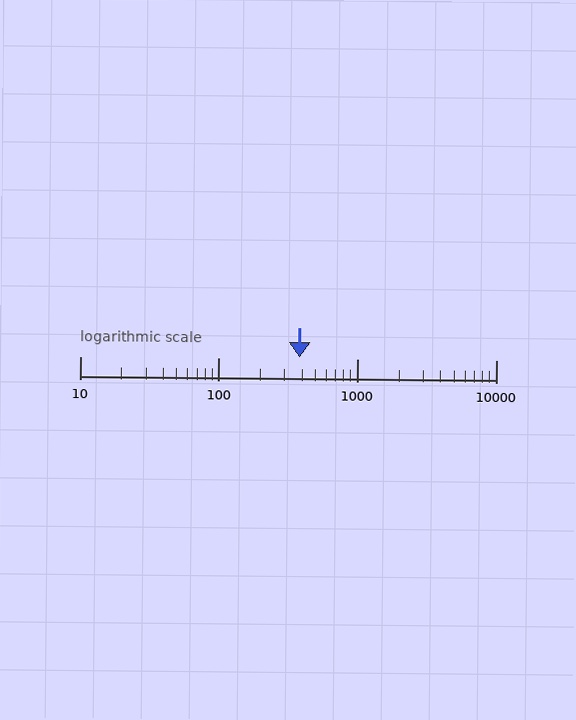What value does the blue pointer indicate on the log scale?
The pointer indicates approximately 380.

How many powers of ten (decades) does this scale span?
The scale spans 3 decades, from 10 to 10000.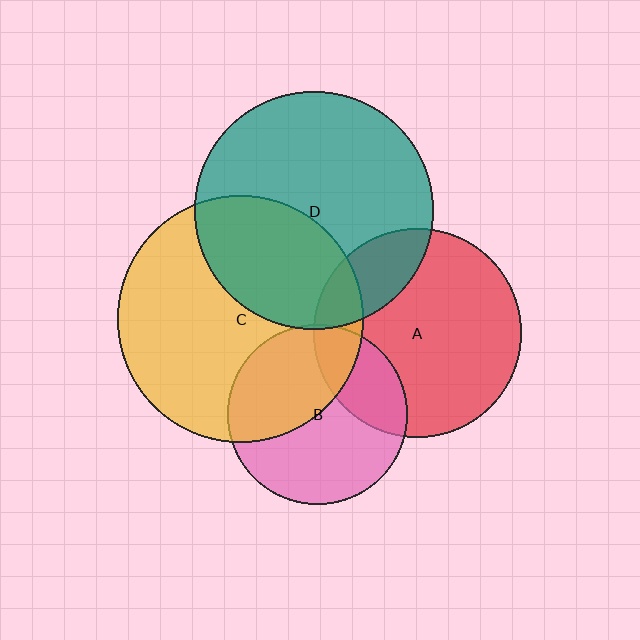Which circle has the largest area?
Circle C (yellow).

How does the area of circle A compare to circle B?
Approximately 1.3 times.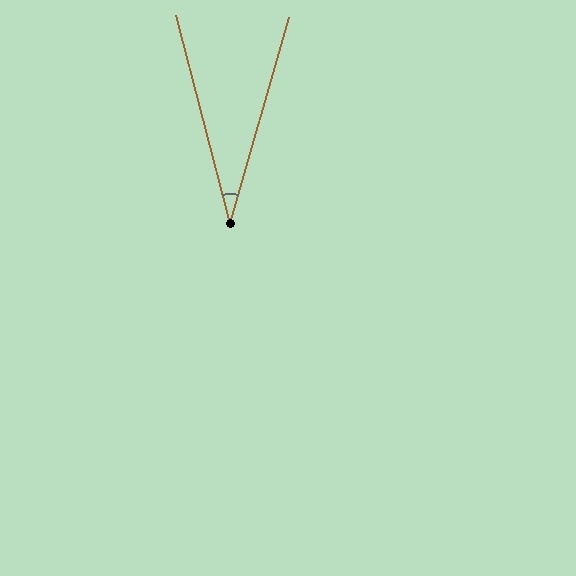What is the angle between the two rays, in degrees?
Approximately 31 degrees.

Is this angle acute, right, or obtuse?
It is acute.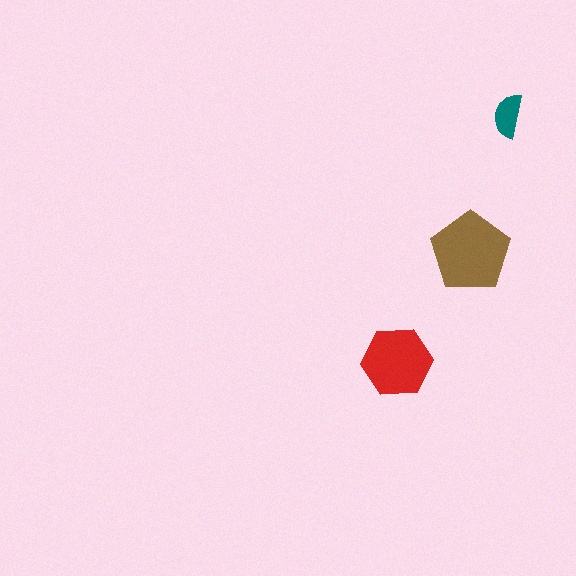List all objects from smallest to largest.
The teal semicircle, the red hexagon, the brown pentagon.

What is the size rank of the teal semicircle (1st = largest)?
3rd.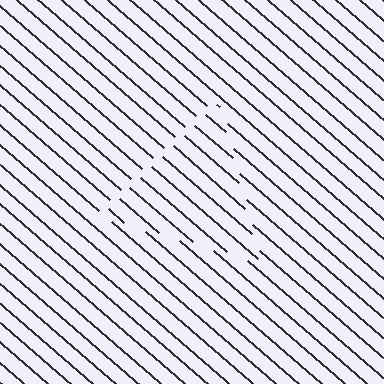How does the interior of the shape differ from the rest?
The interior of the shape contains the same grating, shifted by half a period — the contour is defined by the phase discontinuity where line-ends from the inner and outer gratings abut.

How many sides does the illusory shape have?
3 sides — the line-ends trace a triangle.